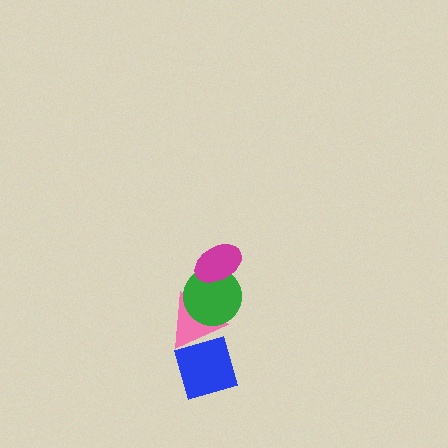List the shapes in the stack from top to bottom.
From top to bottom: the magenta ellipse, the green circle, the pink triangle, the blue diamond.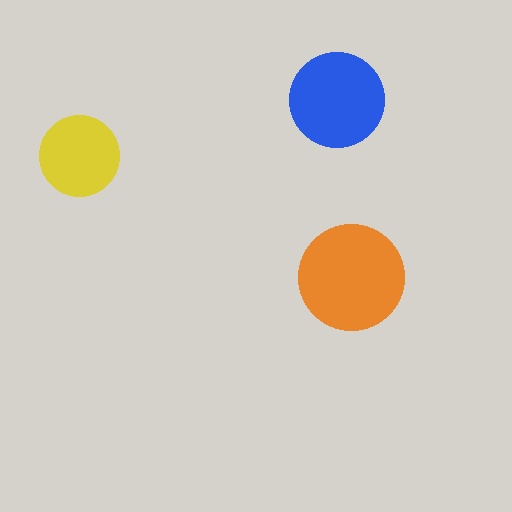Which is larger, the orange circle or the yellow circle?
The orange one.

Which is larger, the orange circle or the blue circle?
The orange one.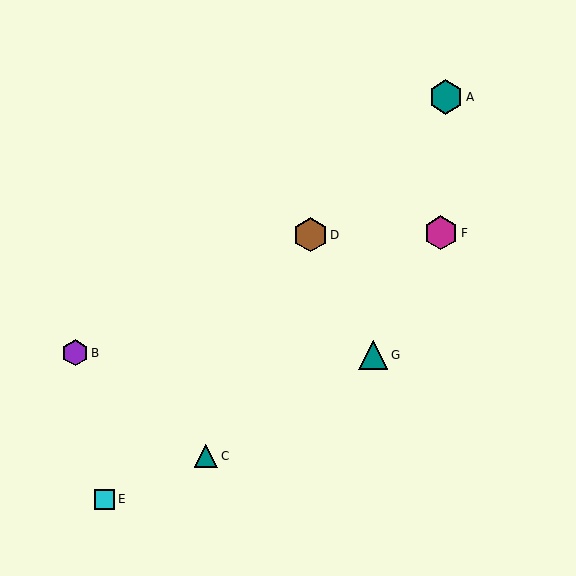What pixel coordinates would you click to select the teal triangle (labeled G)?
Click at (373, 355) to select the teal triangle G.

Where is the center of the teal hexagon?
The center of the teal hexagon is at (446, 97).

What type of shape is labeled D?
Shape D is a brown hexagon.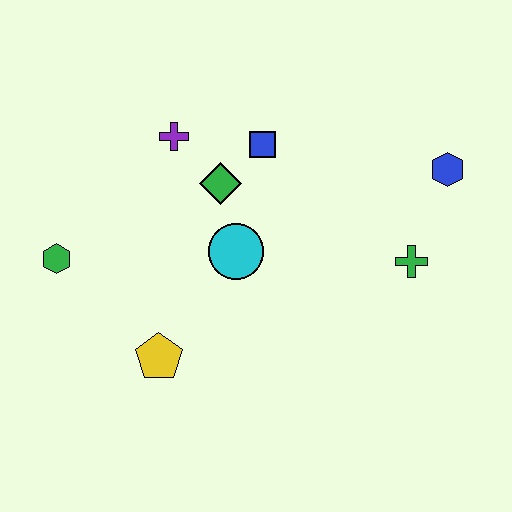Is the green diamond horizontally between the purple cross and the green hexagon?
No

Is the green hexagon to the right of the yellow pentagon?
No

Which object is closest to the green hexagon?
The yellow pentagon is closest to the green hexagon.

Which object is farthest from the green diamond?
The blue hexagon is farthest from the green diamond.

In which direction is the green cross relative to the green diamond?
The green cross is to the right of the green diamond.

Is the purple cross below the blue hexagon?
No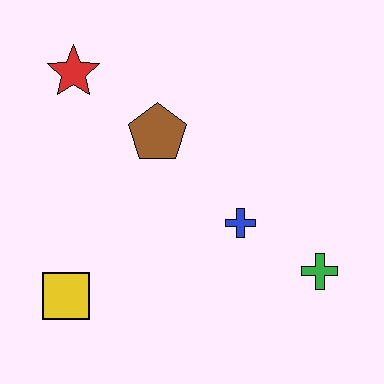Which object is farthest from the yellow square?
The green cross is farthest from the yellow square.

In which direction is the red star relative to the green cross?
The red star is to the left of the green cross.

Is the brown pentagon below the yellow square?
No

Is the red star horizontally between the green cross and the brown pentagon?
No